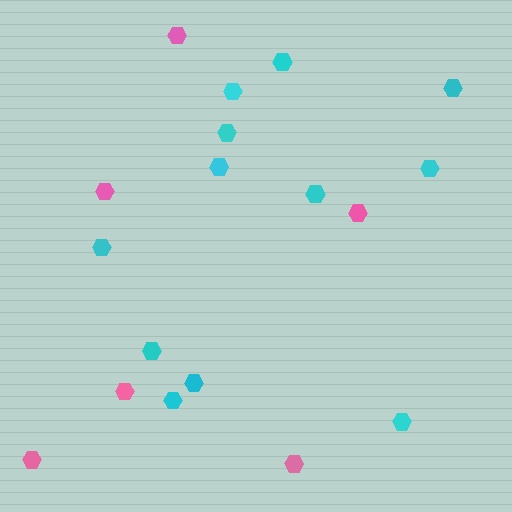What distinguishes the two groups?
There are 2 groups: one group of pink hexagons (6) and one group of cyan hexagons (12).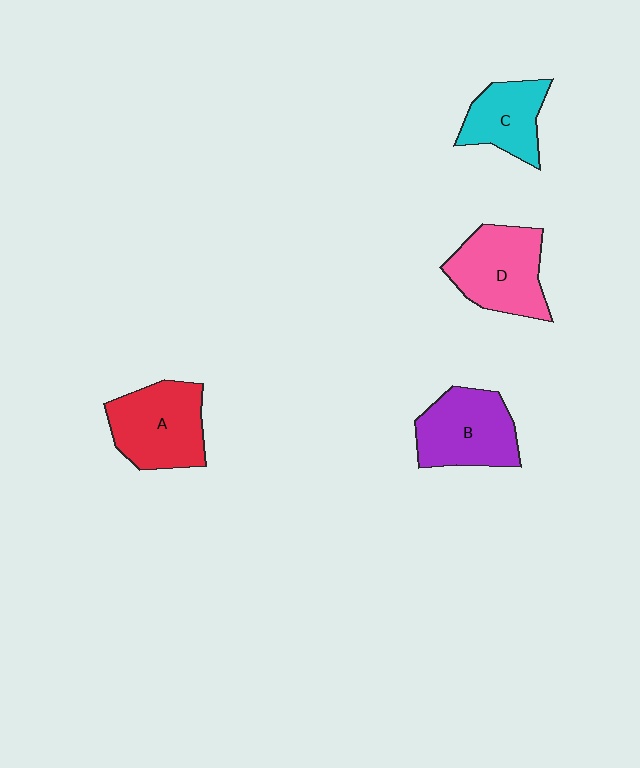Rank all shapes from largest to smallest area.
From largest to smallest: D (pink), A (red), B (purple), C (cyan).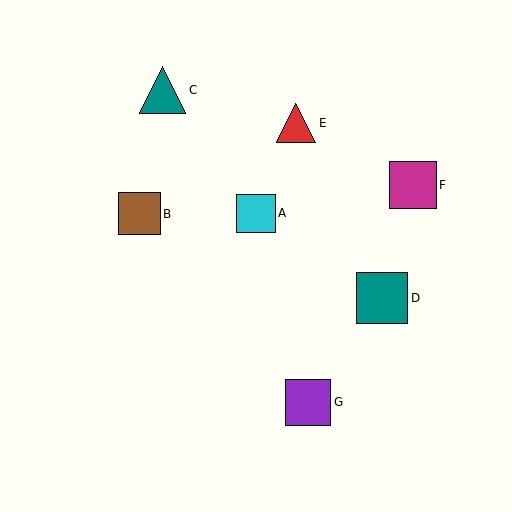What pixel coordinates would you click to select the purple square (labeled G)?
Click at (308, 402) to select the purple square G.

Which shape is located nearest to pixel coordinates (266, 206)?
The cyan square (labeled A) at (256, 213) is nearest to that location.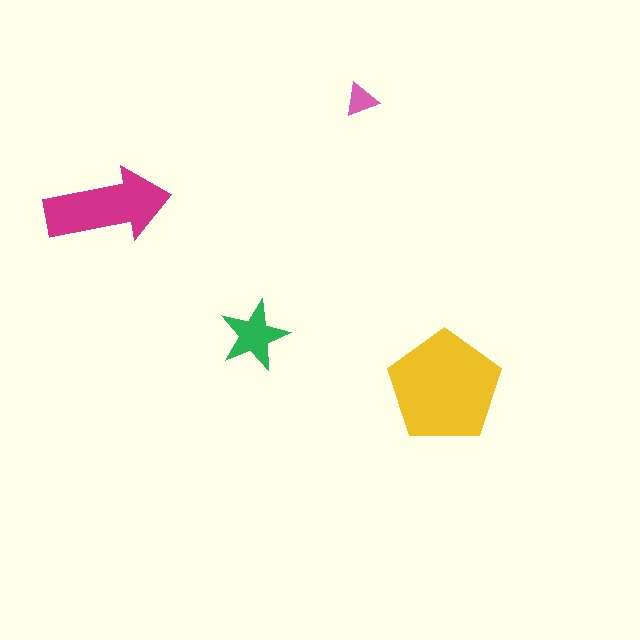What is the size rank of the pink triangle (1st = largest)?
4th.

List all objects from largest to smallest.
The yellow pentagon, the magenta arrow, the green star, the pink triangle.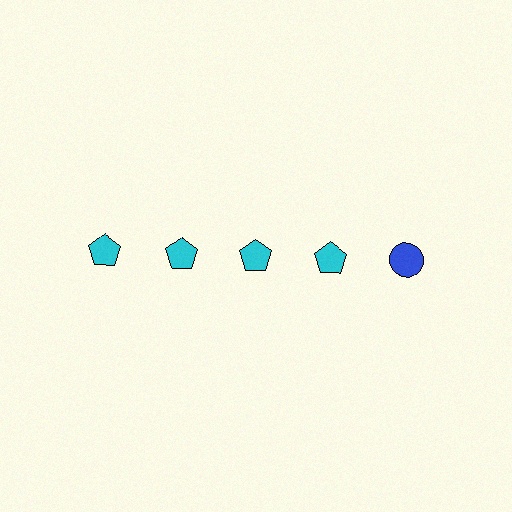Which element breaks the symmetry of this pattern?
The blue circle in the top row, rightmost column breaks the symmetry. All other shapes are cyan pentagons.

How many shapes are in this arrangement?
There are 5 shapes arranged in a grid pattern.